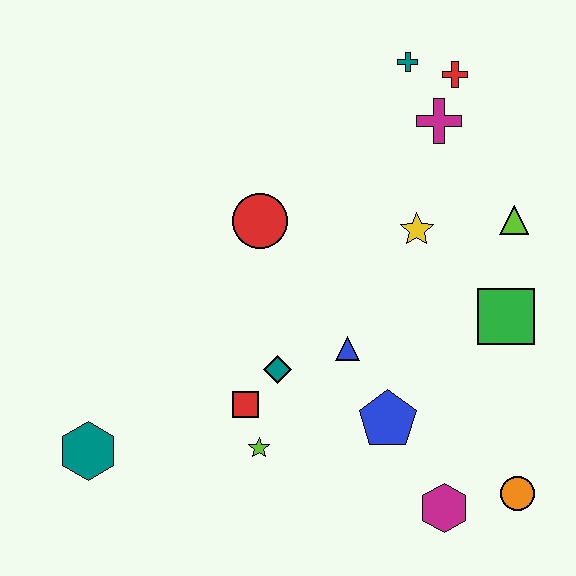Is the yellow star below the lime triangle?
Yes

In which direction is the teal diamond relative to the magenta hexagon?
The teal diamond is to the left of the magenta hexagon.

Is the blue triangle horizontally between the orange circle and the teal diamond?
Yes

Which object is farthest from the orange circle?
The teal cross is farthest from the orange circle.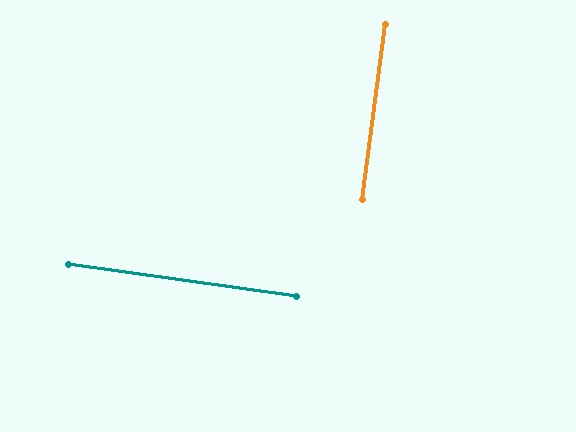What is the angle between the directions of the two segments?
Approximately 90 degrees.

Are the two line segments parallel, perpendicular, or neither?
Perpendicular — they meet at approximately 90°.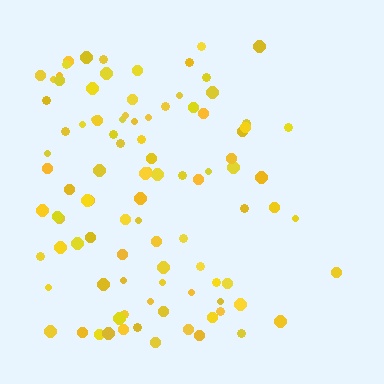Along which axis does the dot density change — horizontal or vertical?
Horizontal.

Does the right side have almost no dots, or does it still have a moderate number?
Still a moderate number, just noticeably fewer than the left.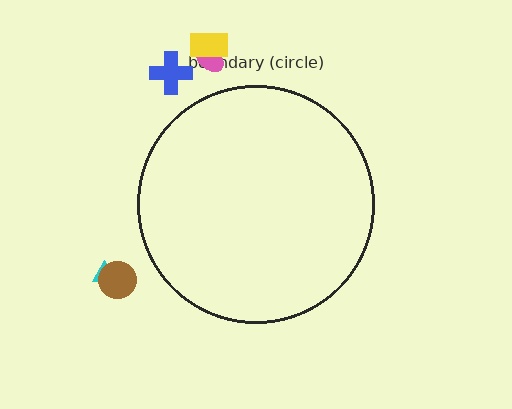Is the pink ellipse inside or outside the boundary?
Outside.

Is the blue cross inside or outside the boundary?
Outside.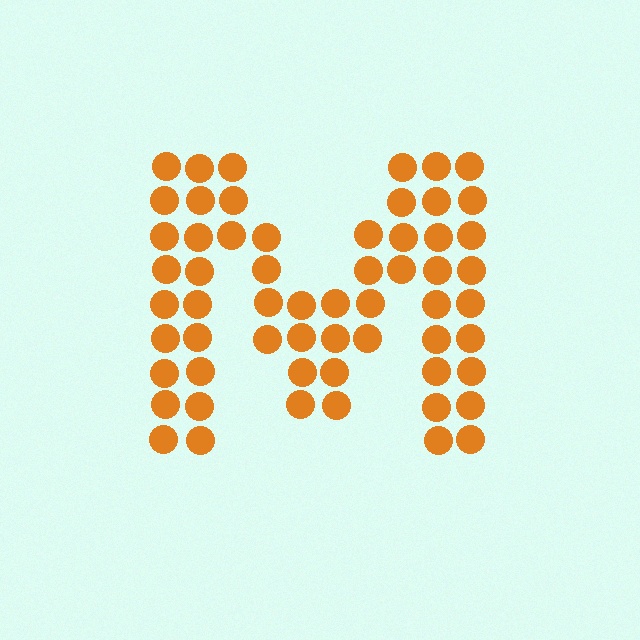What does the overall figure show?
The overall figure shows the letter M.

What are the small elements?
The small elements are circles.